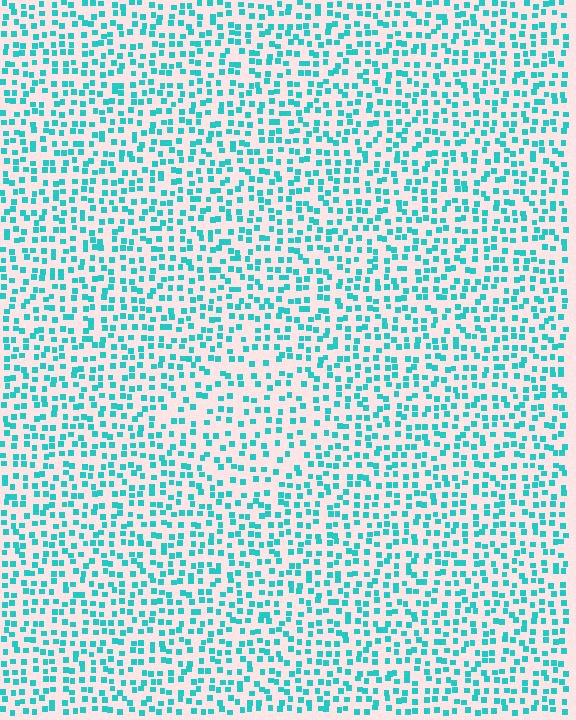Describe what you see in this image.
The image contains small cyan elements arranged at two different densities. A diamond-shaped region is visible where the elements are less densely packed than the surrounding area.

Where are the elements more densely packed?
The elements are more densely packed outside the diamond boundary.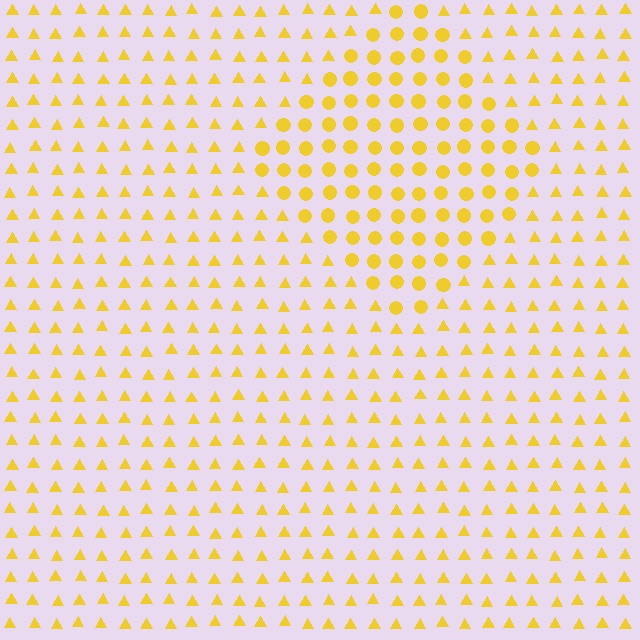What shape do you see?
I see a diamond.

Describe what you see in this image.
The image is filled with small yellow elements arranged in a uniform grid. A diamond-shaped region contains circles, while the surrounding area contains triangles. The boundary is defined purely by the change in element shape.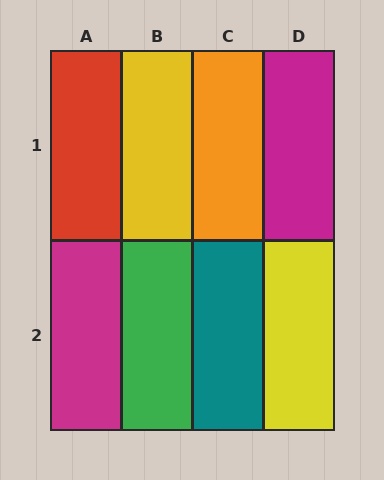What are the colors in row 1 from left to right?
Red, yellow, orange, magenta.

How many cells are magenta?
2 cells are magenta.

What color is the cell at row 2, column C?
Teal.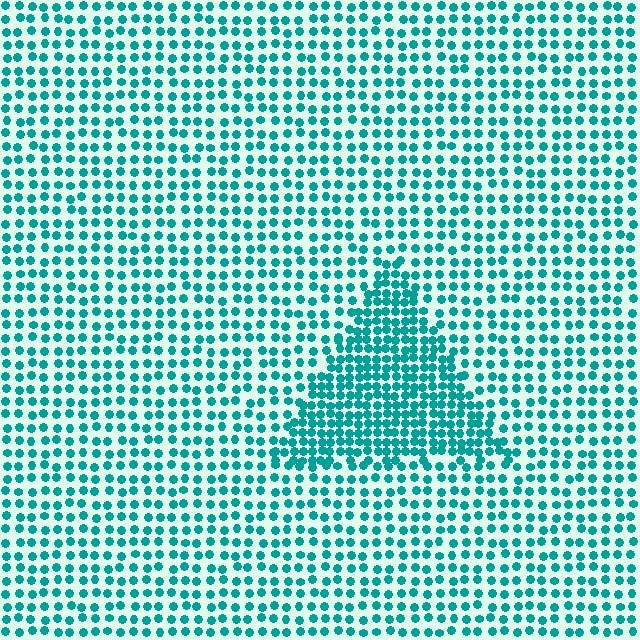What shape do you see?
I see a triangle.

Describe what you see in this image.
The image contains small teal elements arranged at two different densities. A triangle-shaped region is visible where the elements are more densely packed than the surrounding area.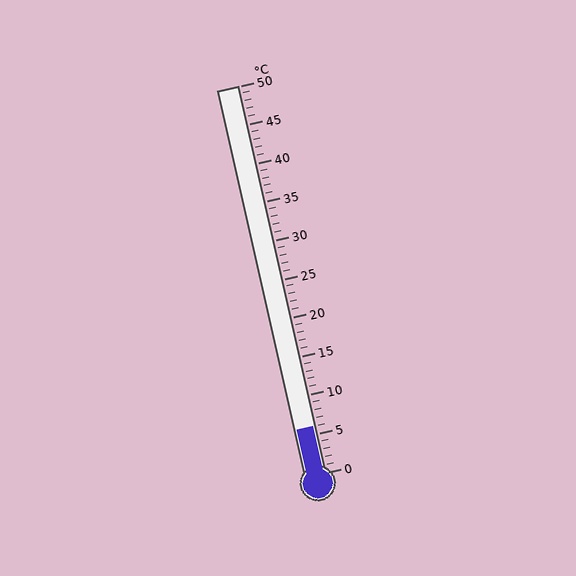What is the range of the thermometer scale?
The thermometer scale ranges from 0°C to 50°C.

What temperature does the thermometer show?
The thermometer shows approximately 6°C.